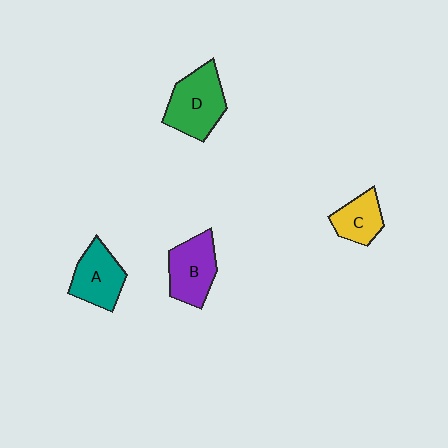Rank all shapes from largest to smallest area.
From largest to smallest: D (green), B (purple), A (teal), C (yellow).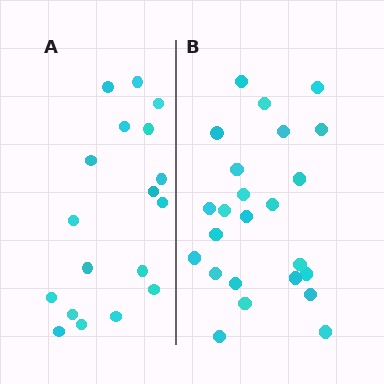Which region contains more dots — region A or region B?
Region B (the right region) has more dots.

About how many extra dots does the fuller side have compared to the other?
Region B has about 6 more dots than region A.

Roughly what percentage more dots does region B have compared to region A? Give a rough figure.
About 35% more.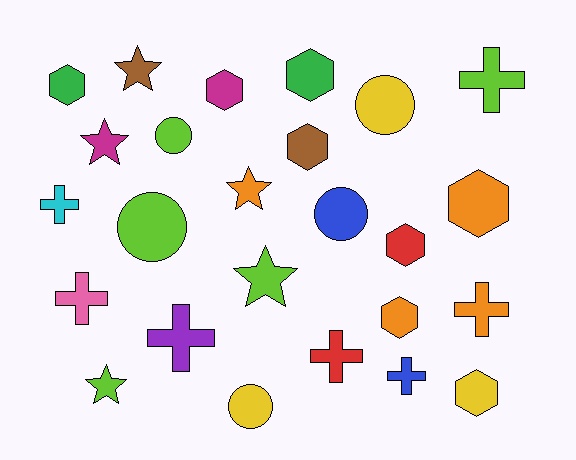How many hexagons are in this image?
There are 8 hexagons.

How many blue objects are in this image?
There are 2 blue objects.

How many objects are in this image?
There are 25 objects.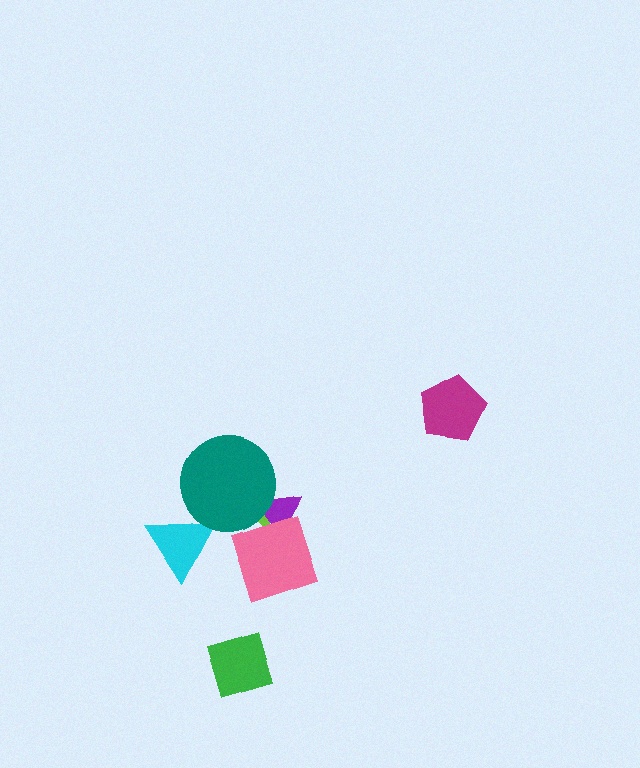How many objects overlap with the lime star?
3 objects overlap with the lime star.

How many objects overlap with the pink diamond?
2 objects overlap with the pink diamond.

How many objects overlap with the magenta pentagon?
0 objects overlap with the magenta pentagon.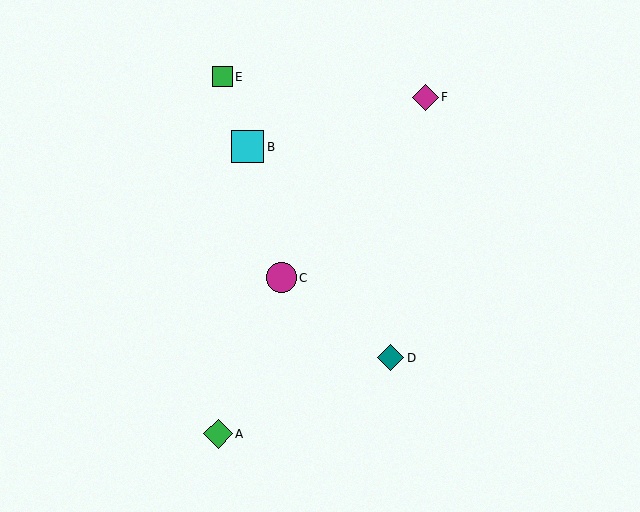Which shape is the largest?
The cyan square (labeled B) is the largest.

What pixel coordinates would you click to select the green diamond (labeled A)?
Click at (218, 434) to select the green diamond A.